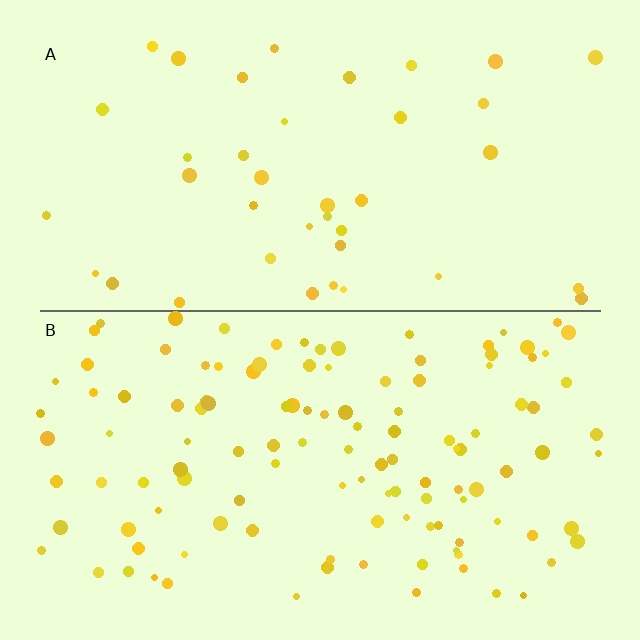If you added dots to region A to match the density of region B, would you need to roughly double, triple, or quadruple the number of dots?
Approximately triple.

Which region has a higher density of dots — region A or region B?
B (the bottom).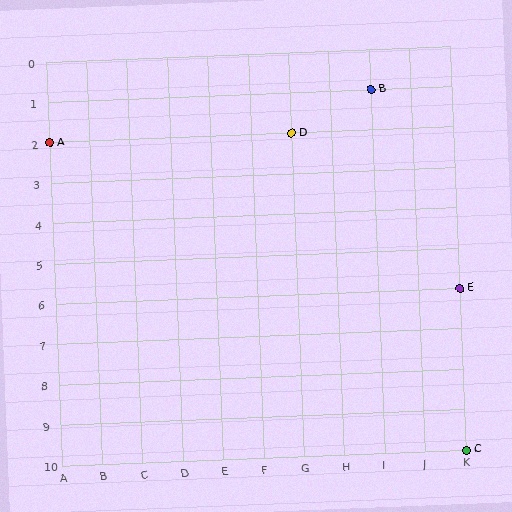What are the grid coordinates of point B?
Point B is at grid coordinates (I, 1).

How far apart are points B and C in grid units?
Points B and C are 2 columns and 9 rows apart (about 9.2 grid units diagonally).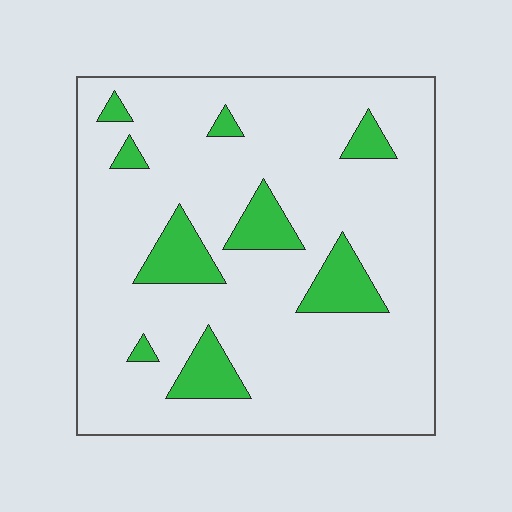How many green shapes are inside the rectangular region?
9.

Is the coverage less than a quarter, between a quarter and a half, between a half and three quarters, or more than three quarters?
Less than a quarter.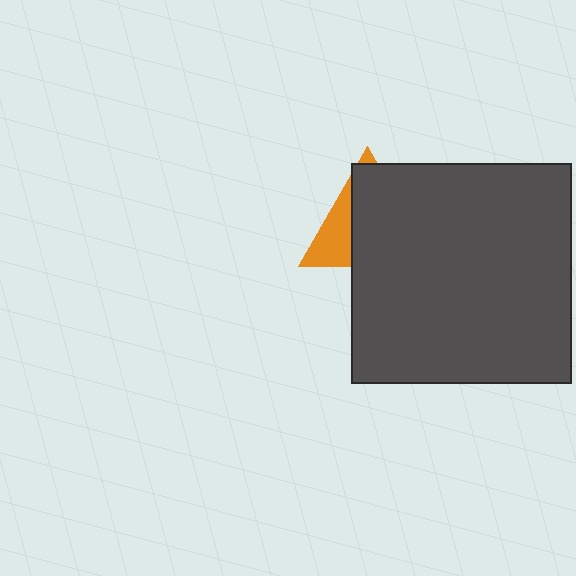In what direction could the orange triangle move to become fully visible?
The orange triangle could move left. That would shift it out from behind the dark gray square entirely.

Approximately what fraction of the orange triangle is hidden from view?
Roughly 68% of the orange triangle is hidden behind the dark gray square.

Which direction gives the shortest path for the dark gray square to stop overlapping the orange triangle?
Moving right gives the shortest separation.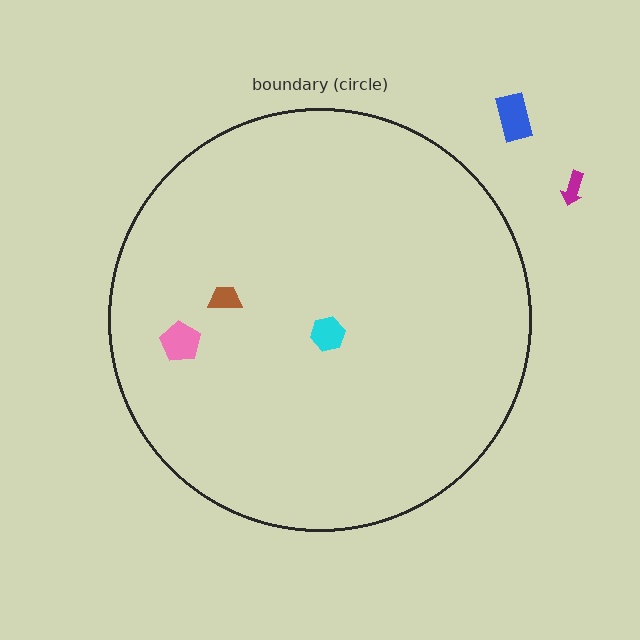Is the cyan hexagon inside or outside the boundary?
Inside.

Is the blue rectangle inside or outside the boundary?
Outside.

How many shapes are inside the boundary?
3 inside, 2 outside.